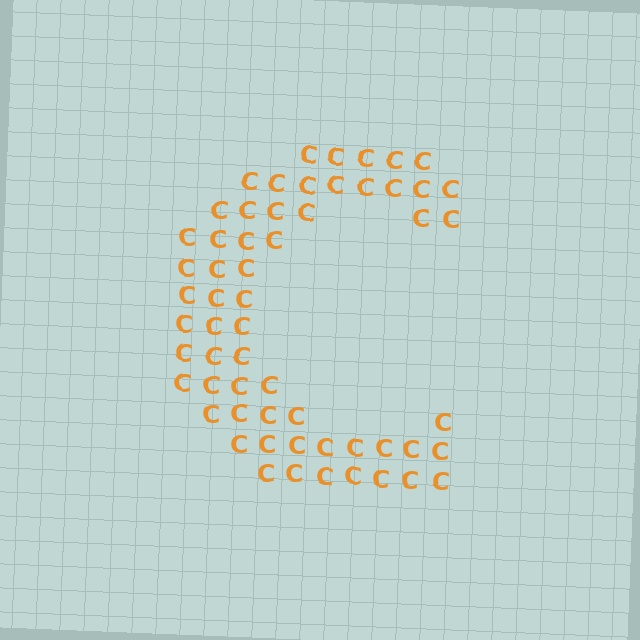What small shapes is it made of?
It is made of small letter C's.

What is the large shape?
The large shape is the letter C.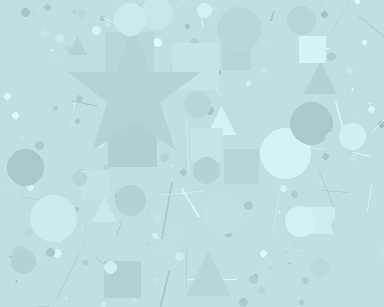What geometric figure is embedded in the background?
A star is embedded in the background.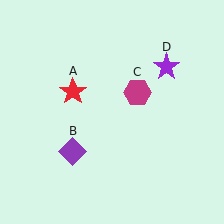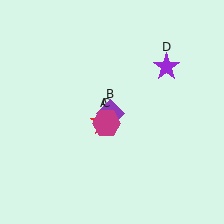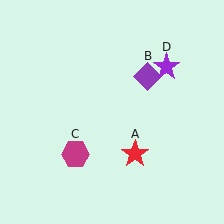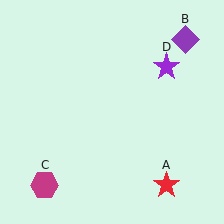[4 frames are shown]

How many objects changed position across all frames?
3 objects changed position: red star (object A), purple diamond (object B), magenta hexagon (object C).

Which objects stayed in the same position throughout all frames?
Purple star (object D) remained stationary.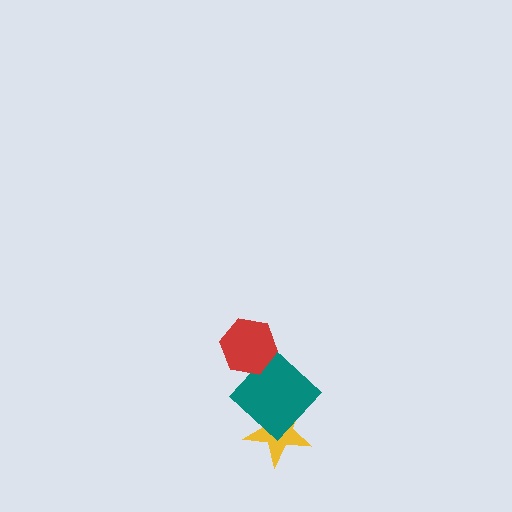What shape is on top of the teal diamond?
The red hexagon is on top of the teal diamond.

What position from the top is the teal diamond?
The teal diamond is 2nd from the top.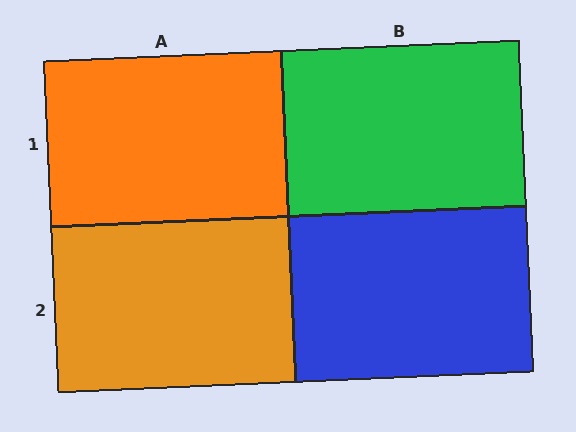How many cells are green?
1 cell is green.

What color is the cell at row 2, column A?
Orange.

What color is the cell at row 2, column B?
Blue.